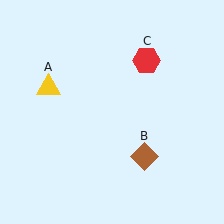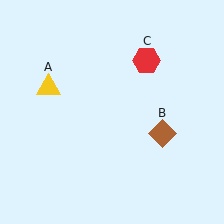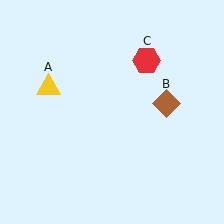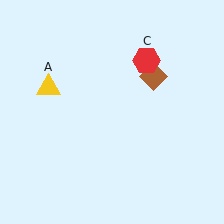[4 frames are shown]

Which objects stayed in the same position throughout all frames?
Yellow triangle (object A) and red hexagon (object C) remained stationary.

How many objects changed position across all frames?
1 object changed position: brown diamond (object B).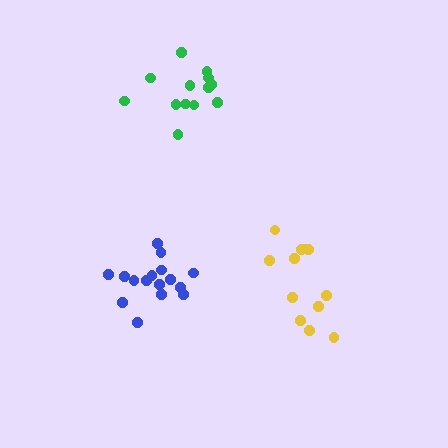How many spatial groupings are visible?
There are 3 spatial groupings.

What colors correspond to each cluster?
The clusters are colored: yellow, blue, green.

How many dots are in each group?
Group 1: 12 dots, Group 2: 16 dots, Group 3: 13 dots (41 total).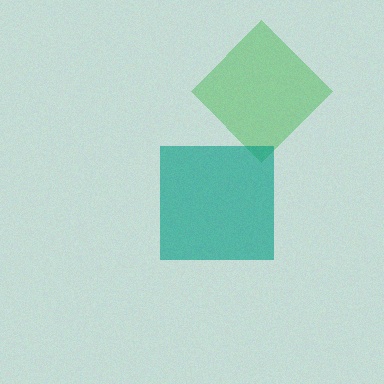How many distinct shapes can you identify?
There are 2 distinct shapes: a green diamond, a teal square.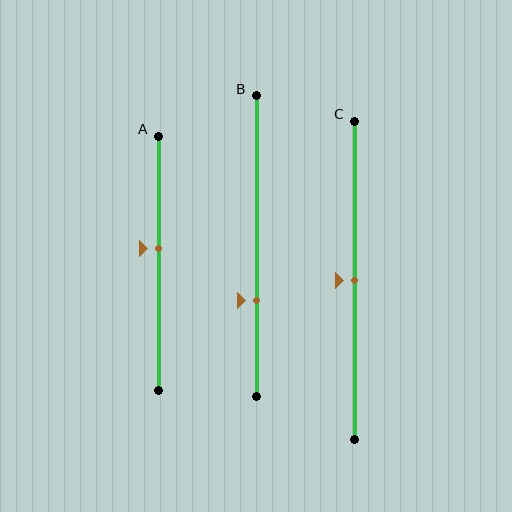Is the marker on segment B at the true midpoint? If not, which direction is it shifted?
No, the marker on segment B is shifted downward by about 18% of the segment length.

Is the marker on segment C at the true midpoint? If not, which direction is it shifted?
Yes, the marker on segment C is at the true midpoint.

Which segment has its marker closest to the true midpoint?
Segment C has its marker closest to the true midpoint.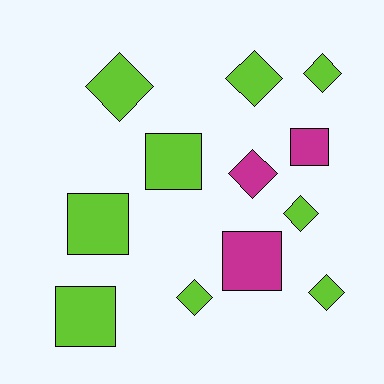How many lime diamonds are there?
There are 6 lime diamonds.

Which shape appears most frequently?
Diamond, with 7 objects.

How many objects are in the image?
There are 12 objects.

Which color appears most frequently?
Lime, with 9 objects.